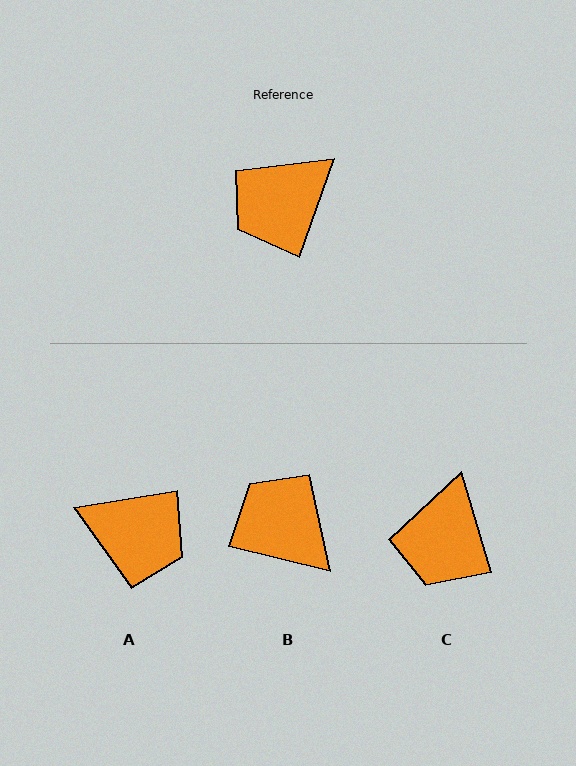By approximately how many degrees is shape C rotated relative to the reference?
Approximately 36 degrees counter-clockwise.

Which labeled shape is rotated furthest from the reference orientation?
A, about 119 degrees away.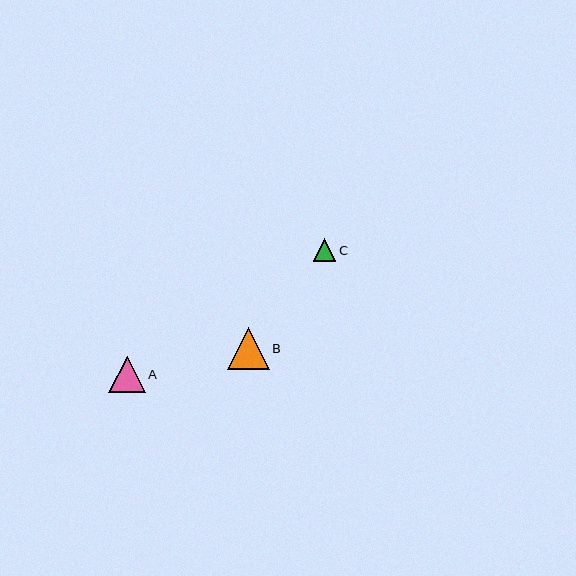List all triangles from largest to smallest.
From largest to smallest: B, A, C.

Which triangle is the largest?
Triangle B is the largest with a size of approximately 42 pixels.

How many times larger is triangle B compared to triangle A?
Triangle B is approximately 1.2 times the size of triangle A.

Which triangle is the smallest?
Triangle C is the smallest with a size of approximately 23 pixels.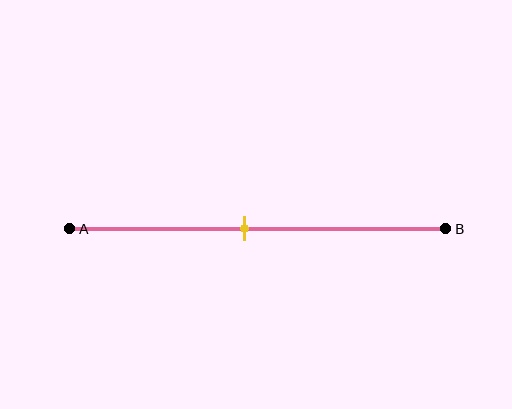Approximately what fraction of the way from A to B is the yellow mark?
The yellow mark is approximately 45% of the way from A to B.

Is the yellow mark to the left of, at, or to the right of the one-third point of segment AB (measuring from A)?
The yellow mark is to the right of the one-third point of segment AB.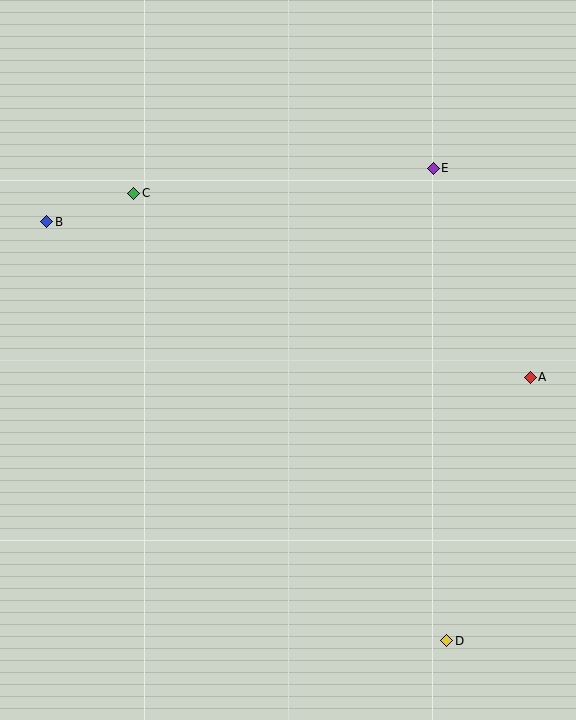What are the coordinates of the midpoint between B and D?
The midpoint between B and D is at (247, 431).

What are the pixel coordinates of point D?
Point D is at (447, 641).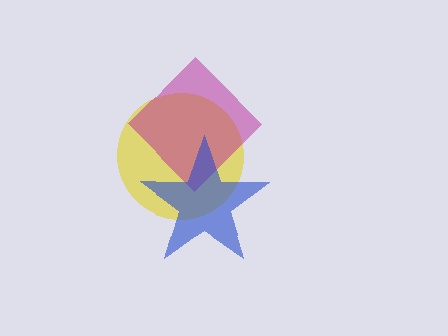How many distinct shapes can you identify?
There are 3 distinct shapes: a yellow circle, a magenta diamond, a blue star.